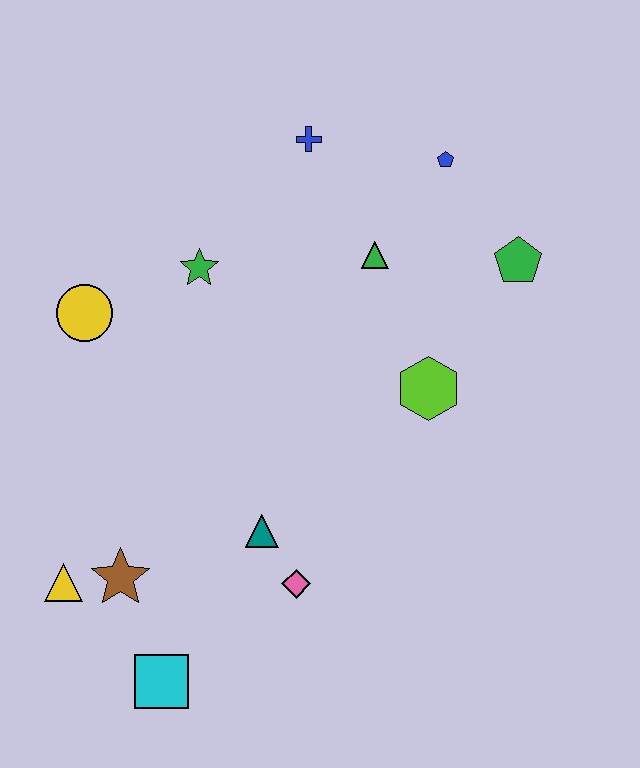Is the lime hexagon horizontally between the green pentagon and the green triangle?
Yes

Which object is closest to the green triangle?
The blue pentagon is closest to the green triangle.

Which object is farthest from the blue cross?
The cyan square is farthest from the blue cross.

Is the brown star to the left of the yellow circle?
No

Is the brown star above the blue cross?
No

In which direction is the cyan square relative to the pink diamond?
The cyan square is to the left of the pink diamond.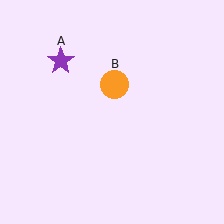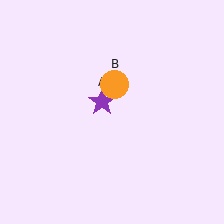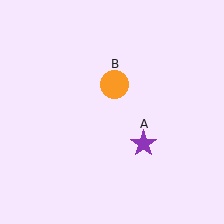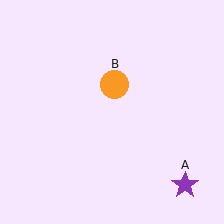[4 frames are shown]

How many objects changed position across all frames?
1 object changed position: purple star (object A).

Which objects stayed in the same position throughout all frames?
Orange circle (object B) remained stationary.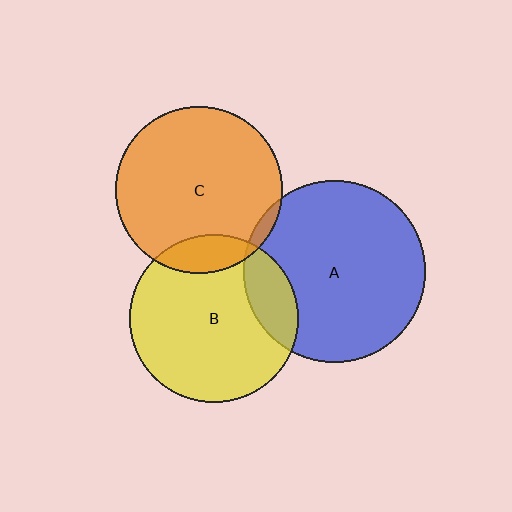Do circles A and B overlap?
Yes.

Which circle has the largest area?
Circle A (blue).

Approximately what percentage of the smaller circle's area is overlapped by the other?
Approximately 15%.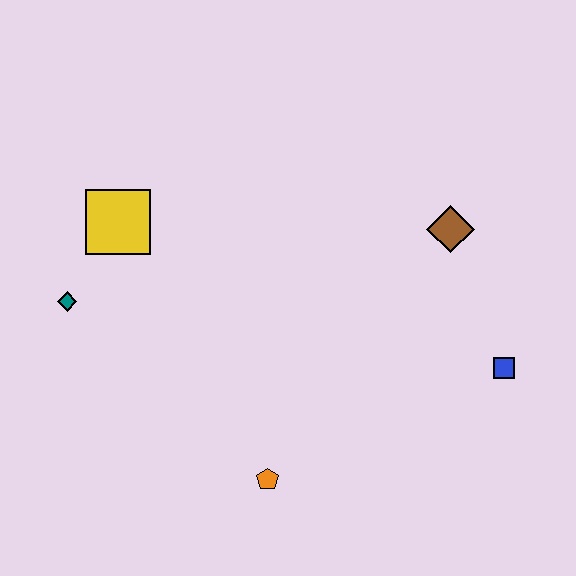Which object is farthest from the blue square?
The teal diamond is farthest from the blue square.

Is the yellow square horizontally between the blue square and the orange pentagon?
No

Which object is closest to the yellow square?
The teal diamond is closest to the yellow square.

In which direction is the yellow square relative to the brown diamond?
The yellow square is to the left of the brown diamond.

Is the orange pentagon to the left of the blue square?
Yes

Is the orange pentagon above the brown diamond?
No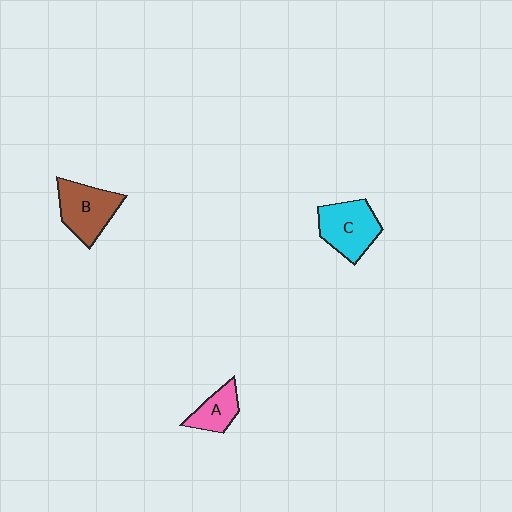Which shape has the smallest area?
Shape A (pink).